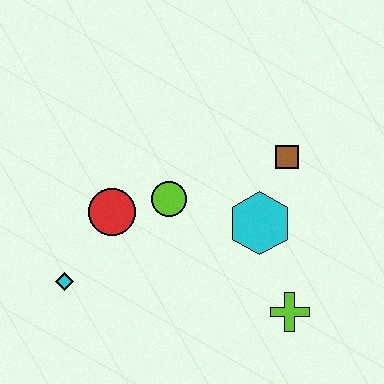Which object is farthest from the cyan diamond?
The brown square is farthest from the cyan diamond.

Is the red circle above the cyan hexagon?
Yes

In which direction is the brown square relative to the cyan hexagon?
The brown square is above the cyan hexagon.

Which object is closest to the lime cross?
The cyan hexagon is closest to the lime cross.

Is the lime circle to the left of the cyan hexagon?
Yes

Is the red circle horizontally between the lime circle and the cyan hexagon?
No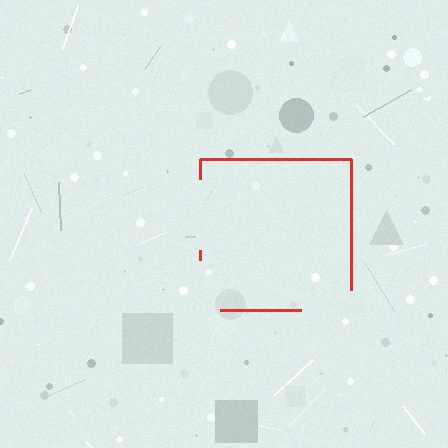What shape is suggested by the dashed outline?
The dashed outline suggests a square.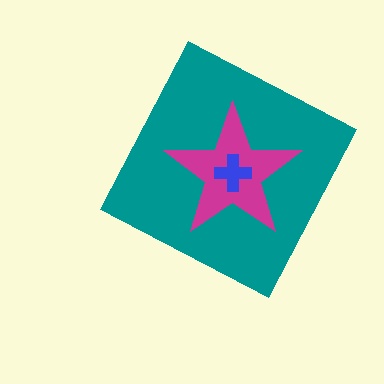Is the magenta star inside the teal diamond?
Yes.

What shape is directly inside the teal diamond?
The magenta star.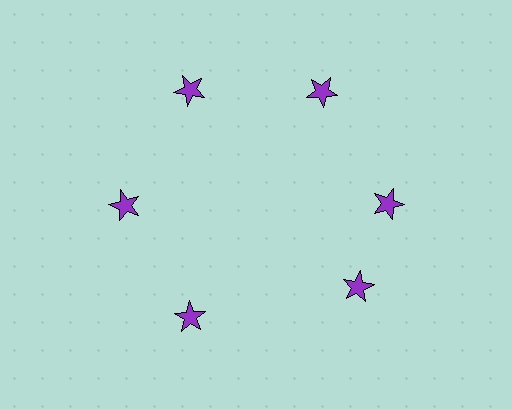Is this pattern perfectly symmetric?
No. The 6 purple stars are arranged in a ring, but one element near the 5 o'clock position is rotated out of alignment along the ring, breaking the 6-fold rotational symmetry.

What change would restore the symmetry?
The symmetry would be restored by rotating it back into even spacing with its neighbors so that all 6 stars sit at equal angles and equal distance from the center.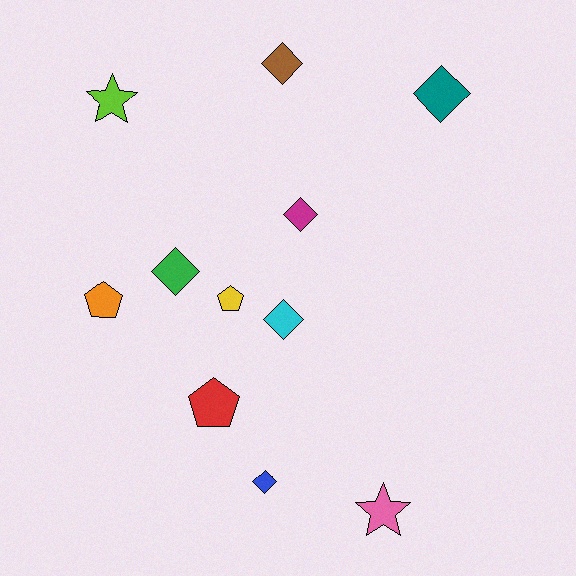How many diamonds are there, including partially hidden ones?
There are 6 diamonds.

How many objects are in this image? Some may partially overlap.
There are 11 objects.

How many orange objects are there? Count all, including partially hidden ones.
There is 1 orange object.